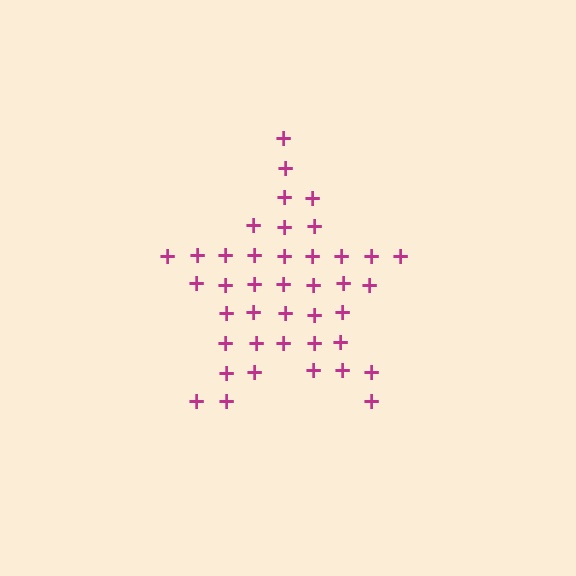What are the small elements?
The small elements are plus signs.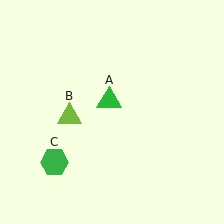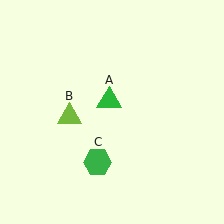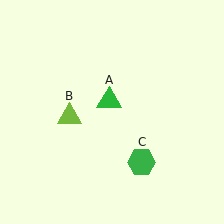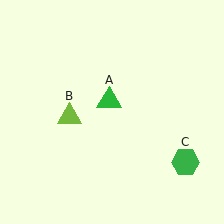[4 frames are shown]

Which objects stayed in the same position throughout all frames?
Green triangle (object A) and lime triangle (object B) remained stationary.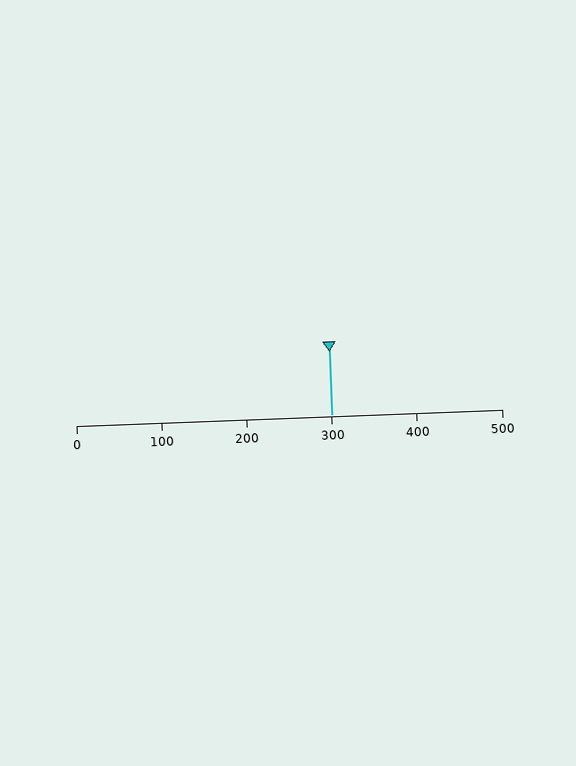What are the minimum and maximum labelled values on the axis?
The axis runs from 0 to 500.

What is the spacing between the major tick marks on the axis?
The major ticks are spaced 100 apart.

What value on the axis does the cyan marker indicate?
The marker indicates approximately 300.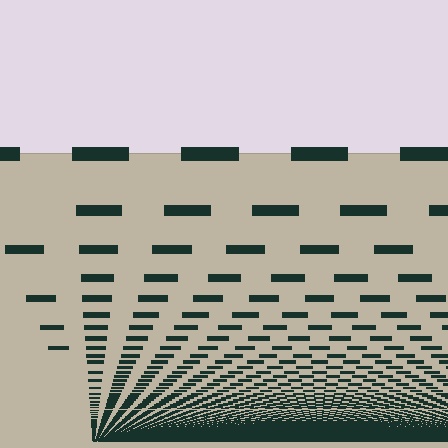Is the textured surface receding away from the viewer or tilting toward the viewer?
The surface appears to tilt toward the viewer. Texture elements get larger and sparser toward the top.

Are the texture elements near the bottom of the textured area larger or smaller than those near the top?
Smaller. The gradient is inverted — elements near the bottom are smaller and denser.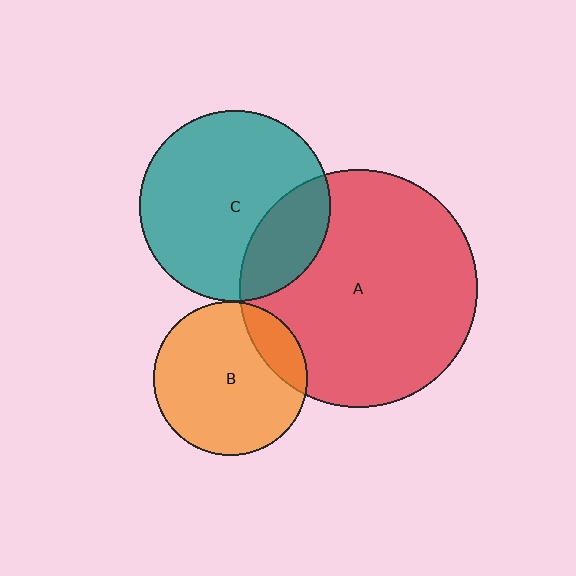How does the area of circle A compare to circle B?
Approximately 2.4 times.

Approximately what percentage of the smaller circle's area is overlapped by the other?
Approximately 25%.